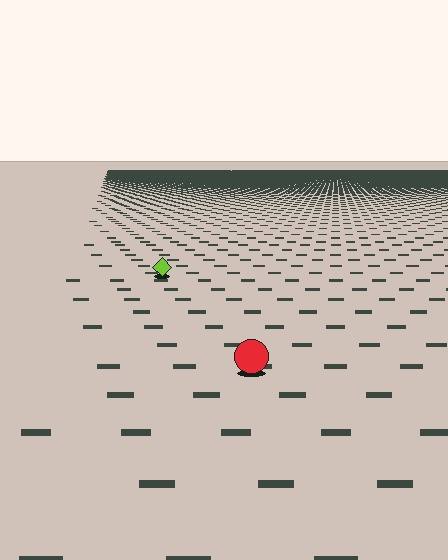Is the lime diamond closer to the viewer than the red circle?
No. The red circle is closer — you can tell from the texture gradient: the ground texture is coarser near it.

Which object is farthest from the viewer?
The lime diamond is farthest from the viewer. It appears smaller and the ground texture around it is denser.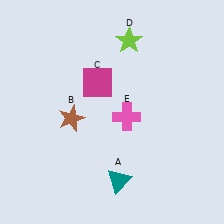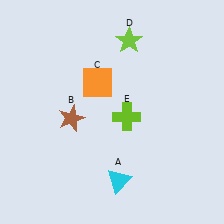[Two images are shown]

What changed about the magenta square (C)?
In Image 1, C is magenta. In Image 2, it changed to orange.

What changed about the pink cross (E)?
In Image 1, E is pink. In Image 2, it changed to lime.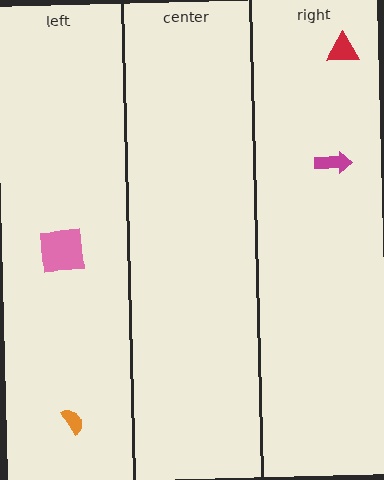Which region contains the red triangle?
The right region.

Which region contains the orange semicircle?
The left region.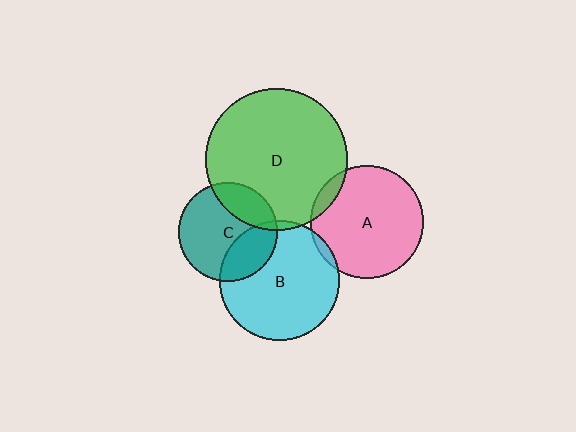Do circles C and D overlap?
Yes.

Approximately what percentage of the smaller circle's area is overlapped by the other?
Approximately 25%.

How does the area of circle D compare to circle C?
Approximately 2.1 times.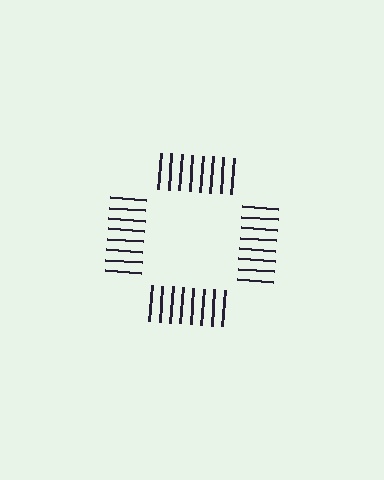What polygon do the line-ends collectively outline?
An illusory square — the line segments terminate on its edges but no continuous stroke is drawn.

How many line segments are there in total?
32 — 8 along each of the 4 edges.